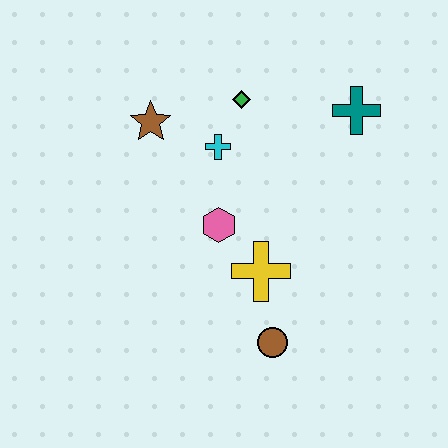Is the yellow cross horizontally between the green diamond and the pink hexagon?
No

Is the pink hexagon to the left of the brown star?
No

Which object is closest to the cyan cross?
The green diamond is closest to the cyan cross.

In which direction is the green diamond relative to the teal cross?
The green diamond is to the left of the teal cross.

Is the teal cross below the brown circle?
No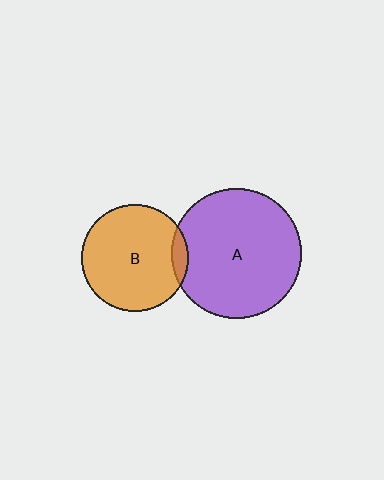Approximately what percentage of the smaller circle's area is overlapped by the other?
Approximately 5%.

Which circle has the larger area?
Circle A (purple).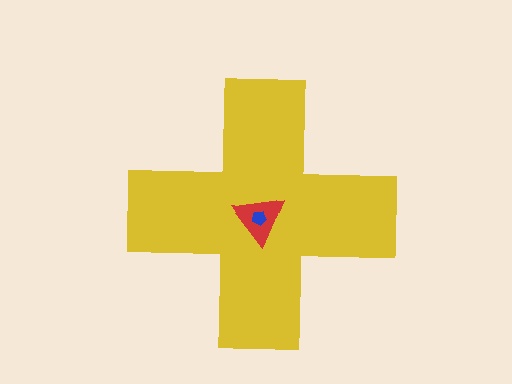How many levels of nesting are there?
3.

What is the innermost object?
The blue pentagon.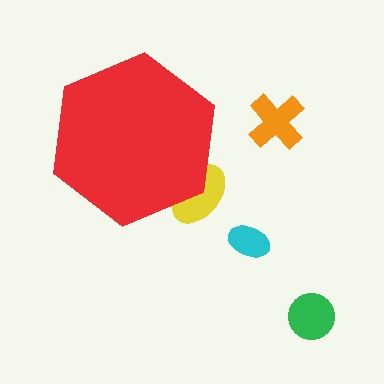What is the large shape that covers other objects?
A red hexagon.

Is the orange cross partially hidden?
No, the orange cross is fully visible.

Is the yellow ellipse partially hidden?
Yes, the yellow ellipse is partially hidden behind the red hexagon.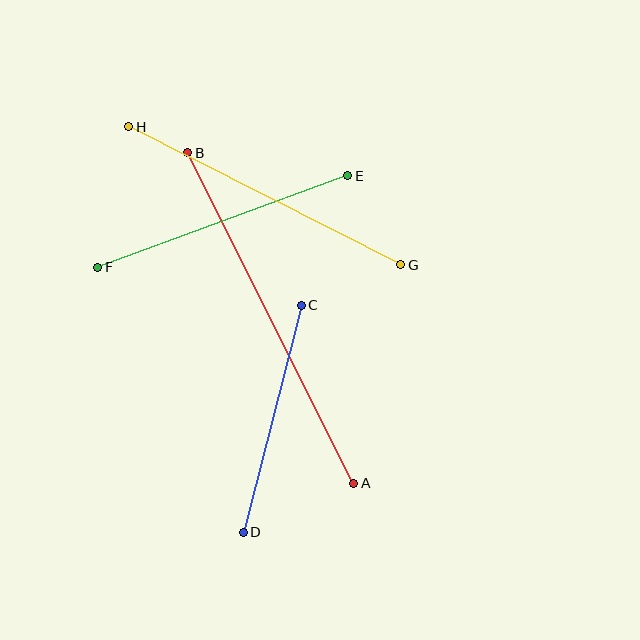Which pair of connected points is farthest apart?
Points A and B are farthest apart.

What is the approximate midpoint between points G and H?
The midpoint is at approximately (265, 196) pixels.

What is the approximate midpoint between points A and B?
The midpoint is at approximately (271, 318) pixels.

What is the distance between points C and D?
The distance is approximately 234 pixels.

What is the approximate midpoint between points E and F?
The midpoint is at approximately (223, 221) pixels.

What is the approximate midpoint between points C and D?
The midpoint is at approximately (272, 419) pixels.